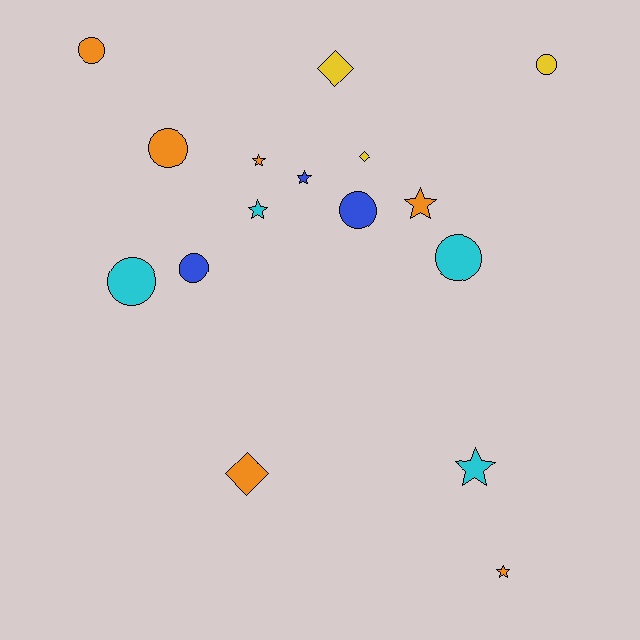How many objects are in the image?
There are 16 objects.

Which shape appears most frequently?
Circle, with 7 objects.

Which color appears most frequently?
Orange, with 6 objects.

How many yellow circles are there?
There is 1 yellow circle.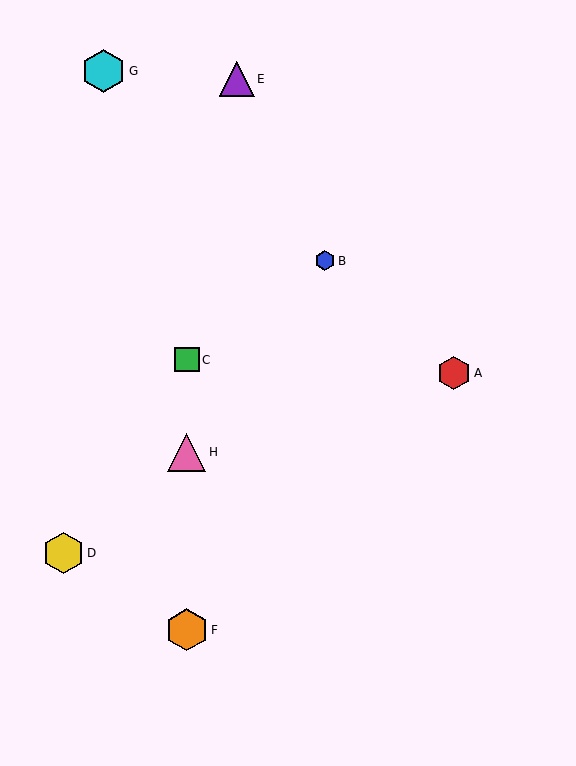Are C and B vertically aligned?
No, C is at x≈187 and B is at x≈325.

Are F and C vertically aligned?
Yes, both are at x≈187.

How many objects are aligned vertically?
3 objects (C, F, H) are aligned vertically.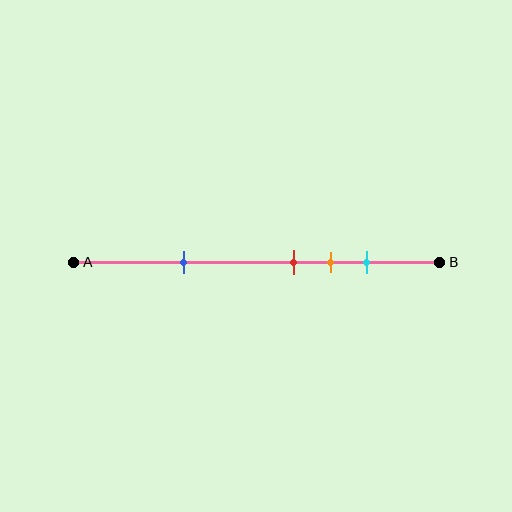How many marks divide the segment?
There are 4 marks dividing the segment.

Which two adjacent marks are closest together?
The red and orange marks are the closest adjacent pair.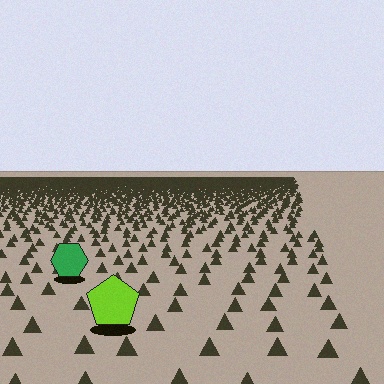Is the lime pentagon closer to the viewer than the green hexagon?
Yes. The lime pentagon is closer — you can tell from the texture gradient: the ground texture is coarser near it.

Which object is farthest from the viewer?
The green hexagon is farthest from the viewer. It appears smaller and the ground texture around it is denser.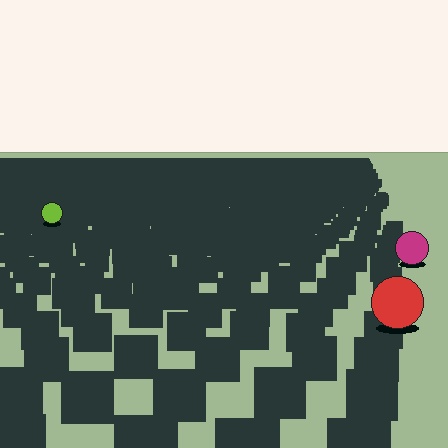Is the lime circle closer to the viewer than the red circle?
No. The red circle is closer — you can tell from the texture gradient: the ground texture is coarser near it.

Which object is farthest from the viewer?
The lime circle is farthest from the viewer. It appears smaller and the ground texture around it is denser.